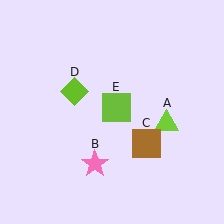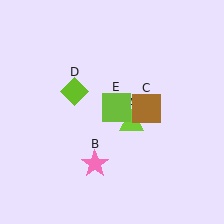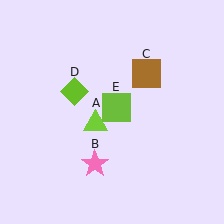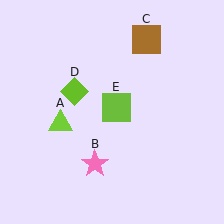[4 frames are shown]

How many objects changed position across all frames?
2 objects changed position: lime triangle (object A), brown square (object C).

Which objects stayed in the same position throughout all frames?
Pink star (object B) and lime diamond (object D) and lime square (object E) remained stationary.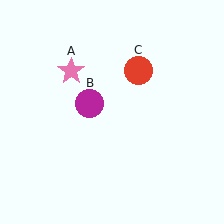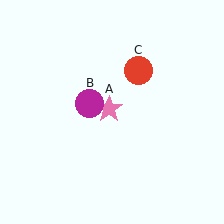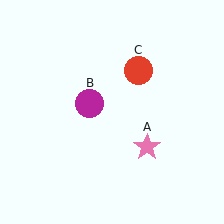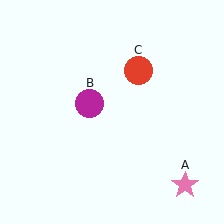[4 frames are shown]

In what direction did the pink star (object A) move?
The pink star (object A) moved down and to the right.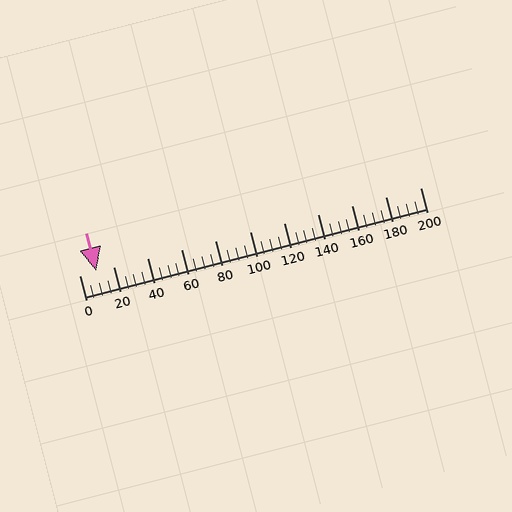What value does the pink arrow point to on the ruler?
The pink arrow points to approximately 10.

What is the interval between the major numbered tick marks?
The major tick marks are spaced 20 units apart.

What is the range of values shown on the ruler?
The ruler shows values from 0 to 200.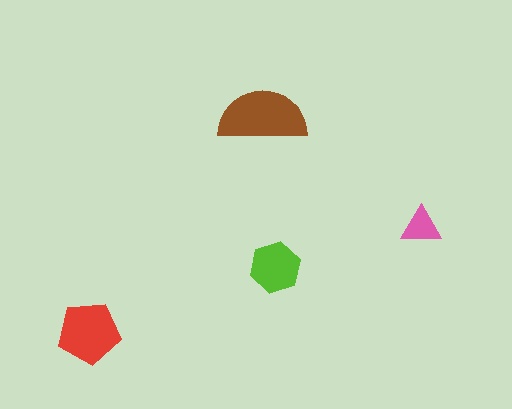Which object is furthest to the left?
The red pentagon is leftmost.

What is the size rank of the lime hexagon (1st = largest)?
3rd.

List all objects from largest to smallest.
The brown semicircle, the red pentagon, the lime hexagon, the pink triangle.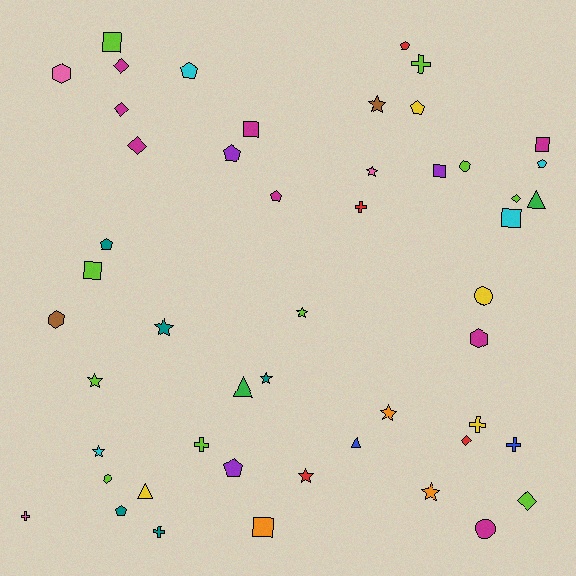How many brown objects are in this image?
There are 2 brown objects.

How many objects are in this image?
There are 50 objects.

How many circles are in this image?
There are 3 circles.